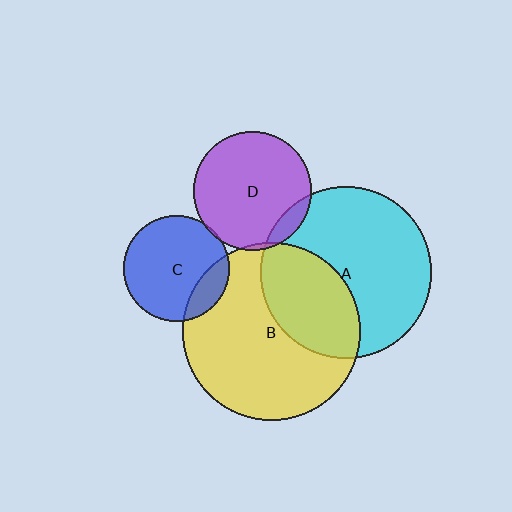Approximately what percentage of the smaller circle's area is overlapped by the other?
Approximately 20%.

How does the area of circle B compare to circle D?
Approximately 2.2 times.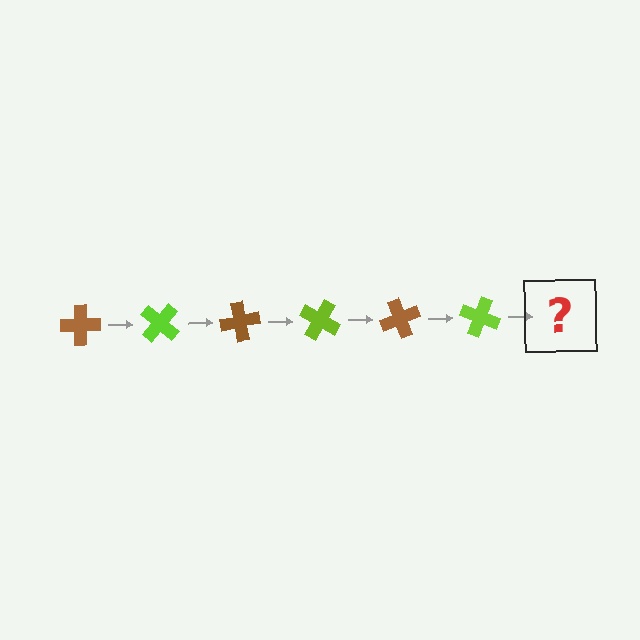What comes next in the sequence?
The next element should be a brown cross, rotated 240 degrees from the start.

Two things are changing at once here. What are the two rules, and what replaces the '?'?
The two rules are that it rotates 40 degrees each step and the color cycles through brown and lime. The '?' should be a brown cross, rotated 240 degrees from the start.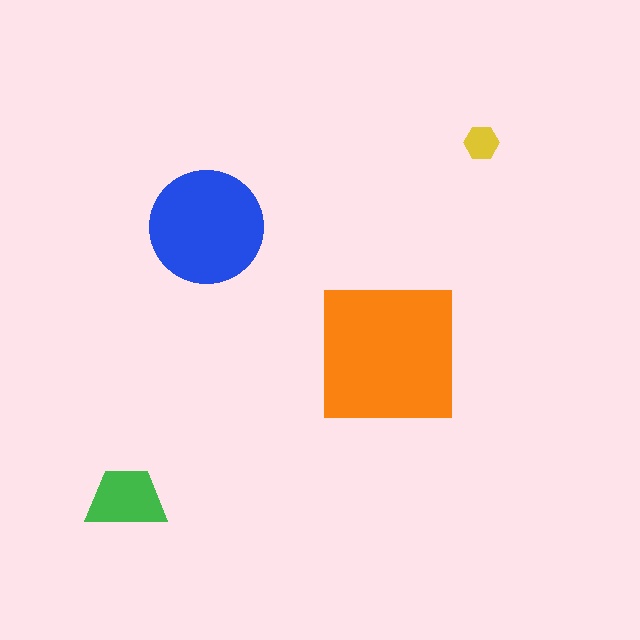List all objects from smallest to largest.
The yellow hexagon, the green trapezoid, the blue circle, the orange square.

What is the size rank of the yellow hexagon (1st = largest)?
4th.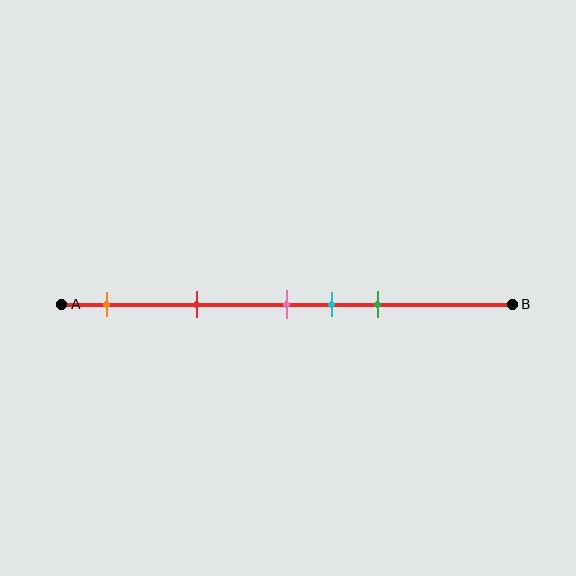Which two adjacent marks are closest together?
The pink and cyan marks are the closest adjacent pair.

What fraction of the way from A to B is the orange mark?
The orange mark is approximately 10% (0.1) of the way from A to B.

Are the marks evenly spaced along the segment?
No, the marks are not evenly spaced.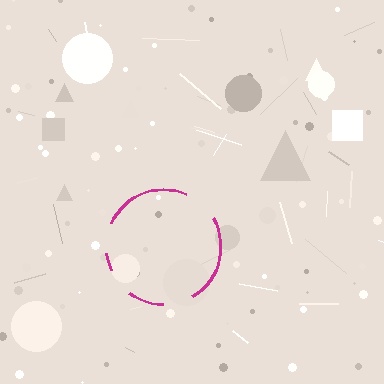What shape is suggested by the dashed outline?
The dashed outline suggests a circle.